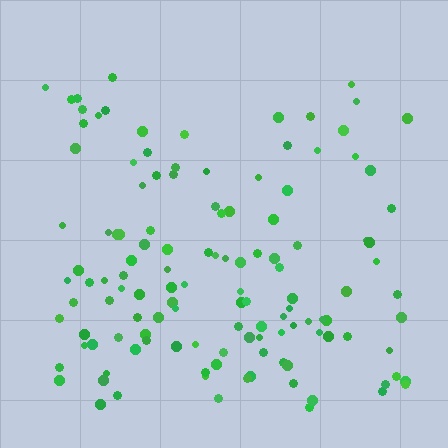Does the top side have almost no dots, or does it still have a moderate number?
Still a moderate number, just noticeably fewer than the bottom.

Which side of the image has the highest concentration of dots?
The bottom.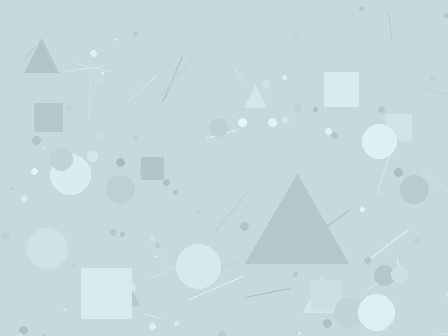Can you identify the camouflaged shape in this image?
The camouflaged shape is a triangle.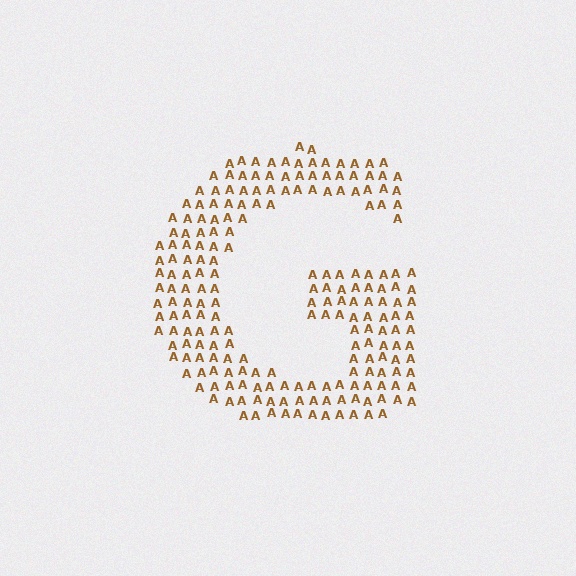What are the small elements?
The small elements are letter A's.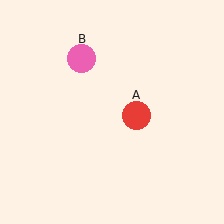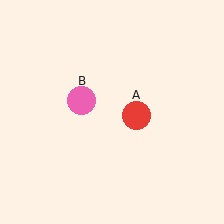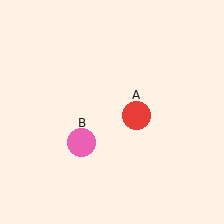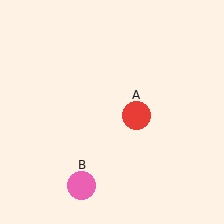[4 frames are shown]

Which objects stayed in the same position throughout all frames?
Red circle (object A) remained stationary.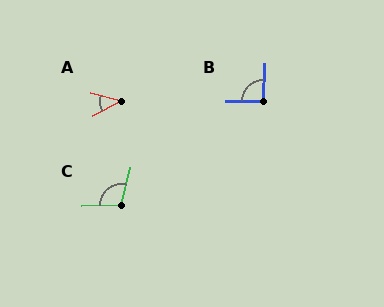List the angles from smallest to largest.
A (42°), B (91°), C (106°).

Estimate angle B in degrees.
Approximately 91 degrees.